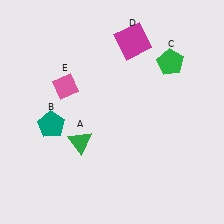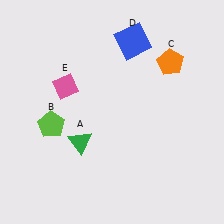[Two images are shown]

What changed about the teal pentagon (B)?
In Image 1, B is teal. In Image 2, it changed to lime.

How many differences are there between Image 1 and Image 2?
There are 3 differences between the two images.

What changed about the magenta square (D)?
In Image 1, D is magenta. In Image 2, it changed to blue.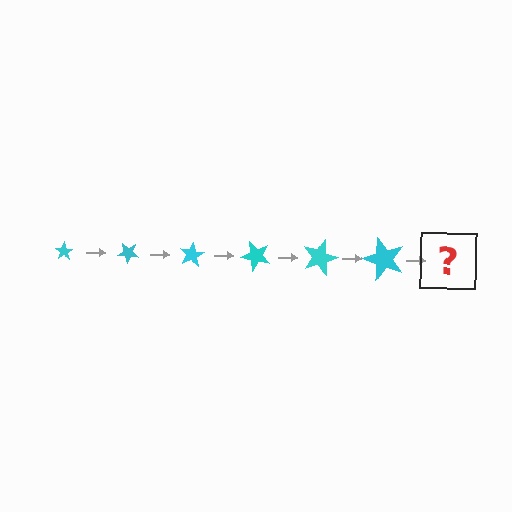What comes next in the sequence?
The next element should be a star, larger than the previous one and rotated 240 degrees from the start.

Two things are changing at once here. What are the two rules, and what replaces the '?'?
The two rules are that the star grows larger each step and it rotates 40 degrees each step. The '?' should be a star, larger than the previous one and rotated 240 degrees from the start.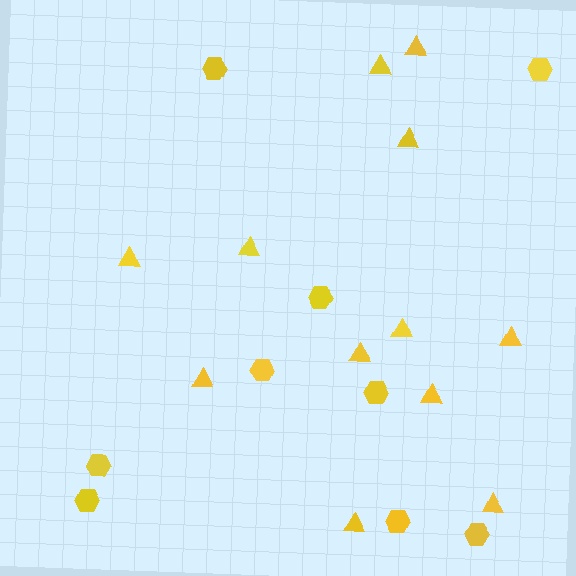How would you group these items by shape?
There are 2 groups: one group of hexagons (9) and one group of triangles (12).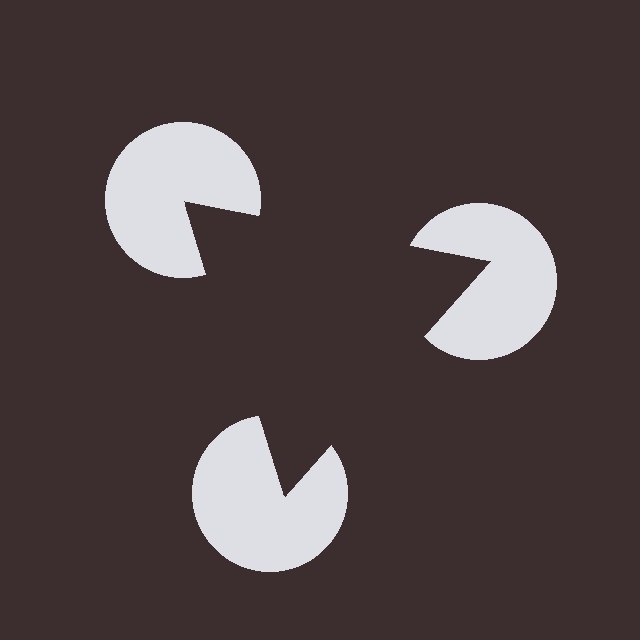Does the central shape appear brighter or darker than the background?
It typically appears slightly darker than the background, even though no actual brightness change is drawn.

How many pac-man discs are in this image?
There are 3 — one at each vertex of the illusory triangle.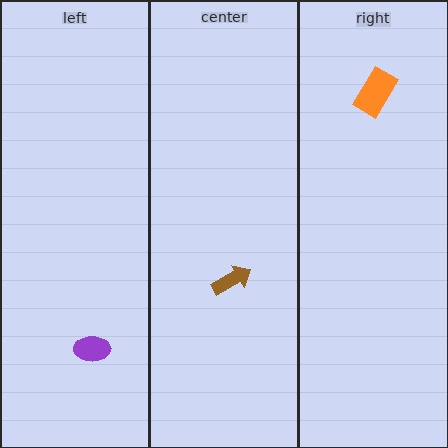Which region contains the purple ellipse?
The left region.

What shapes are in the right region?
The orange rectangle.